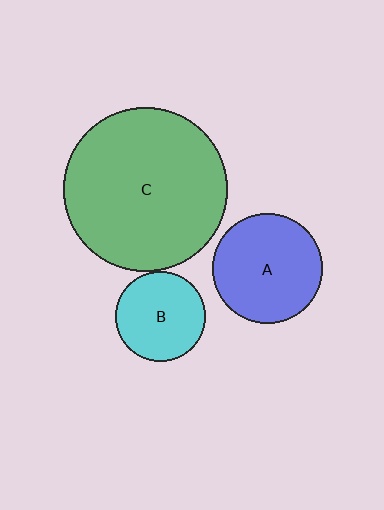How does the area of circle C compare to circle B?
Approximately 3.3 times.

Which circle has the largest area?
Circle C (green).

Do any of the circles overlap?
No, none of the circles overlap.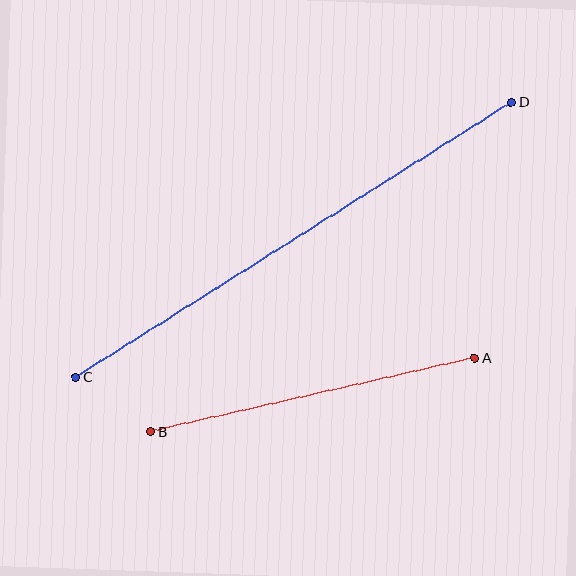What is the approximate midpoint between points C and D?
The midpoint is at approximately (293, 239) pixels.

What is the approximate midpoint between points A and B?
The midpoint is at approximately (313, 395) pixels.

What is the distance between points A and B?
The distance is approximately 332 pixels.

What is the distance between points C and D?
The distance is approximately 515 pixels.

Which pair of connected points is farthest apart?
Points C and D are farthest apart.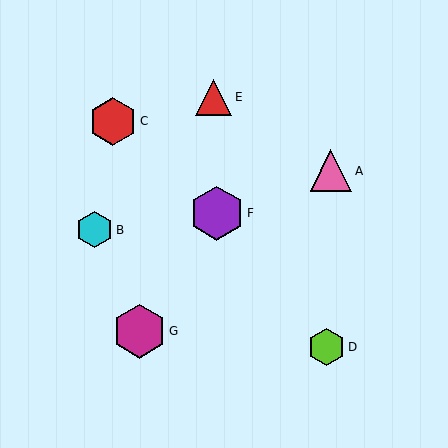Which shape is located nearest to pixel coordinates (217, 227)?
The purple hexagon (labeled F) at (217, 213) is nearest to that location.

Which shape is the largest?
The purple hexagon (labeled F) is the largest.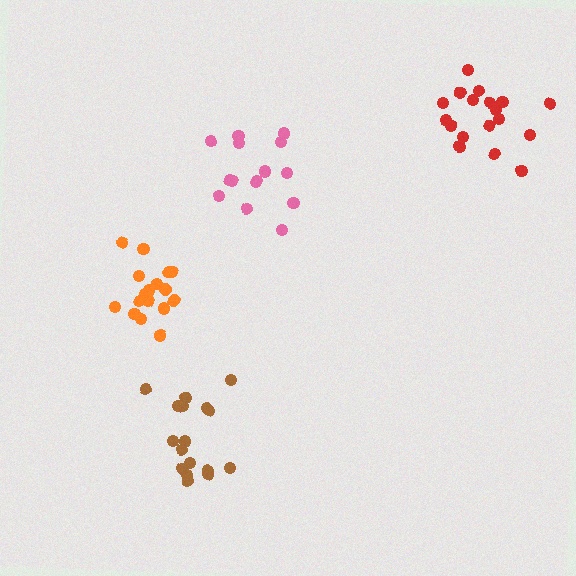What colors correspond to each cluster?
The clusters are colored: brown, orange, red, pink.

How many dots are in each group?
Group 1: 17 dots, Group 2: 17 dots, Group 3: 18 dots, Group 4: 14 dots (66 total).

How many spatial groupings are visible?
There are 4 spatial groupings.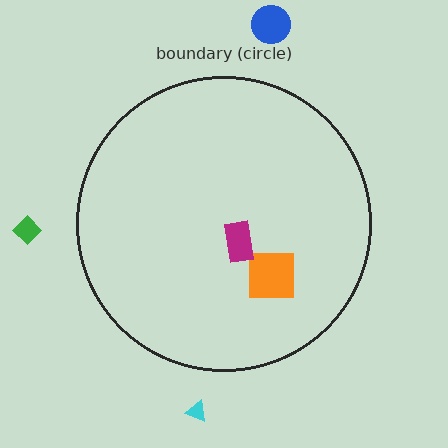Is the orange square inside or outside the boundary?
Inside.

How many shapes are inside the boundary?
2 inside, 3 outside.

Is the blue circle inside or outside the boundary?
Outside.